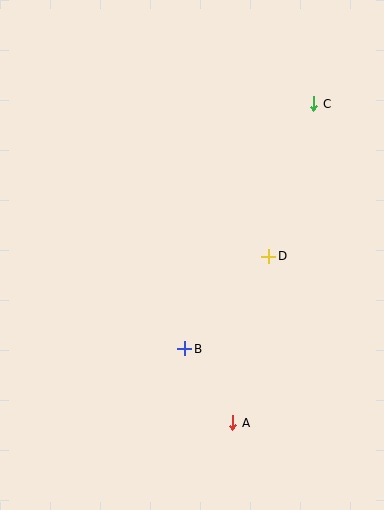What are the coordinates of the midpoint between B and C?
The midpoint between B and C is at (249, 226).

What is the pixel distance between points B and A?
The distance between B and A is 88 pixels.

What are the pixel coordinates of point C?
Point C is at (314, 104).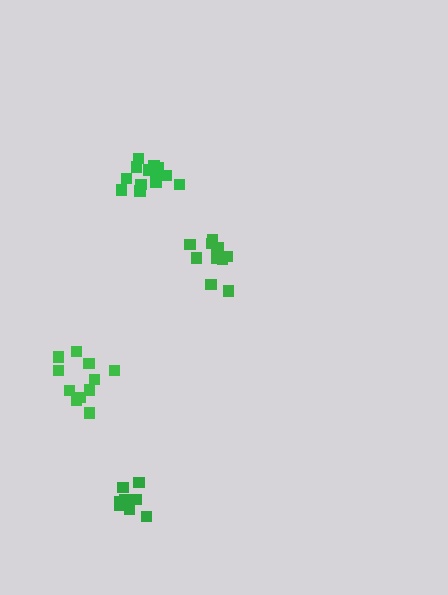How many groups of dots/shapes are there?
There are 4 groups.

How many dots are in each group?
Group 1: 13 dots, Group 2: 12 dots, Group 3: 8 dots, Group 4: 11 dots (44 total).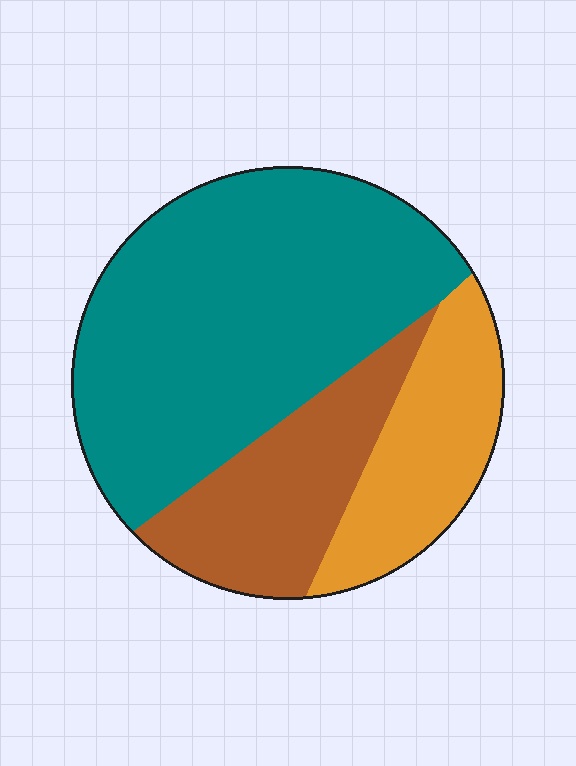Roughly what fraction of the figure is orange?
Orange takes up about one fifth (1/5) of the figure.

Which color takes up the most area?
Teal, at roughly 60%.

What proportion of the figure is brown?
Brown covers 22% of the figure.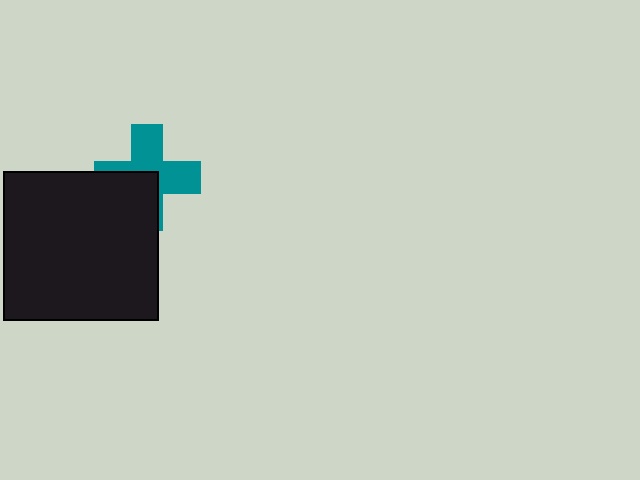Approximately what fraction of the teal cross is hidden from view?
Roughly 43% of the teal cross is hidden behind the black rectangle.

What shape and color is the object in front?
The object in front is a black rectangle.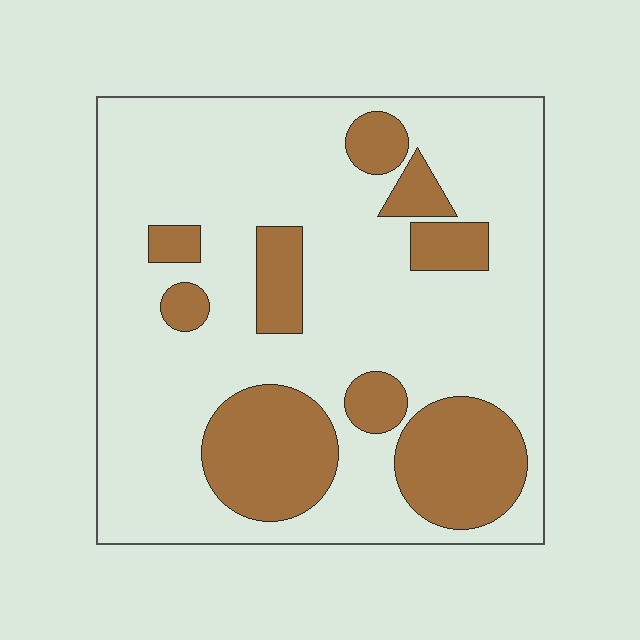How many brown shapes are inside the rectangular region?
9.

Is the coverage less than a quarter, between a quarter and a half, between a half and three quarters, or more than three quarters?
Between a quarter and a half.